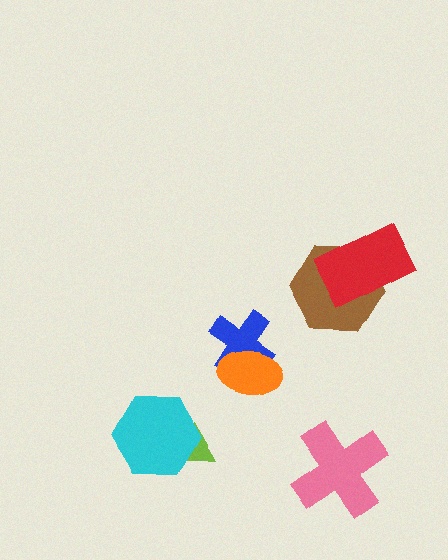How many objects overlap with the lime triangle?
1 object overlaps with the lime triangle.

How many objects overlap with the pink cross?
0 objects overlap with the pink cross.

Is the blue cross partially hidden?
Yes, it is partially covered by another shape.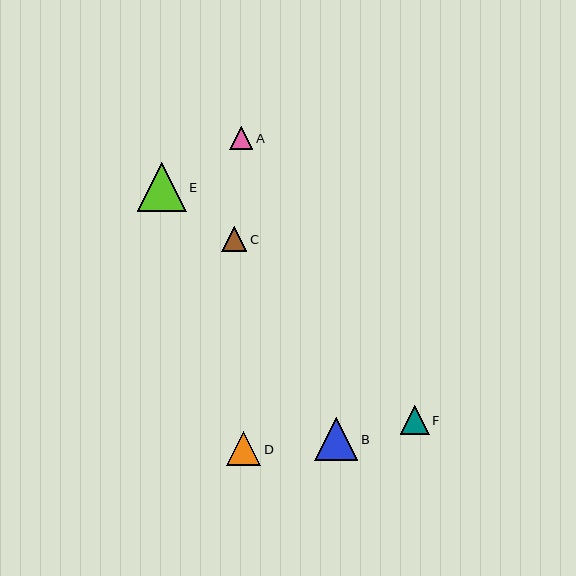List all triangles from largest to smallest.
From largest to smallest: E, B, D, F, C, A.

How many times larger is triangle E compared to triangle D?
Triangle E is approximately 1.4 times the size of triangle D.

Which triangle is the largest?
Triangle E is the largest with a size of approximately 49 pixels.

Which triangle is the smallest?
Triangle A is the smallest with a size of approximately 23 pixels.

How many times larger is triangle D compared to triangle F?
Triangle D is approximately 1.2 times the size of triangle F.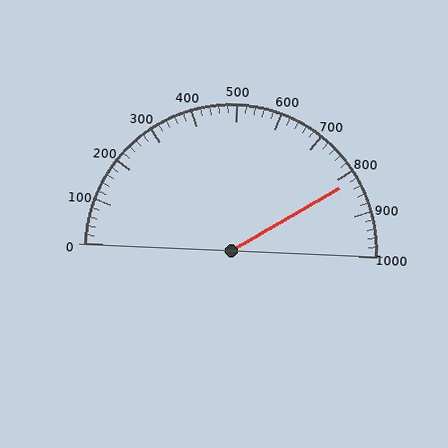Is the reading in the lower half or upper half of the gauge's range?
The reading is in the upper half of the range (0 to 1000).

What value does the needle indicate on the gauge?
The needle indicates approximately 820.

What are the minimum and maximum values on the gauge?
The gauge ranges from 0 to 1000.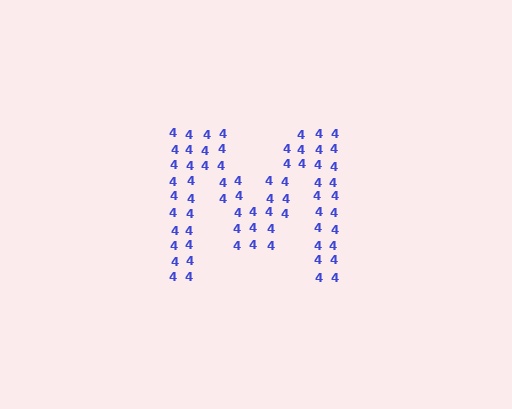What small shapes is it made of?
It is made of small digit 4's.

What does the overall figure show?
The overall figure shows the letter M.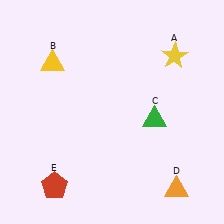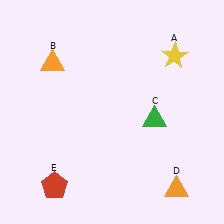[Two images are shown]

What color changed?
The triangle (B) changed from yellow in Image 1 to orange in Image 2.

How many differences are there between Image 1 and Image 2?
There is 1 difference between the two images.